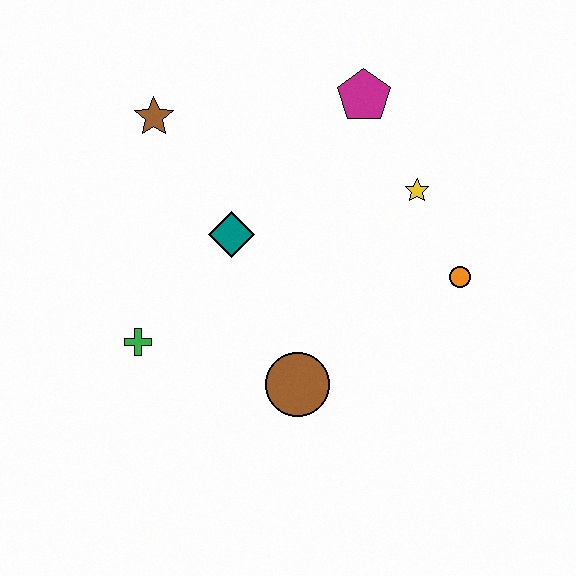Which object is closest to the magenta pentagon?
The yellow star is closest to the magenta pentagon.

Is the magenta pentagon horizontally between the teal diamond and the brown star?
No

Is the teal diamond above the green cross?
Yes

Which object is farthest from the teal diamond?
The orange circle is farthest from the teal diamond.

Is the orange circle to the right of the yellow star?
Yes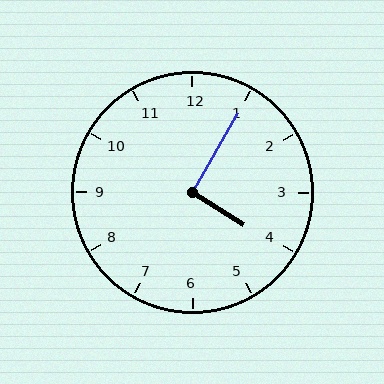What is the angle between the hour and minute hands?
Approximately 92 degrees.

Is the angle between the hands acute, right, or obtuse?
It is right.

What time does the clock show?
4:05.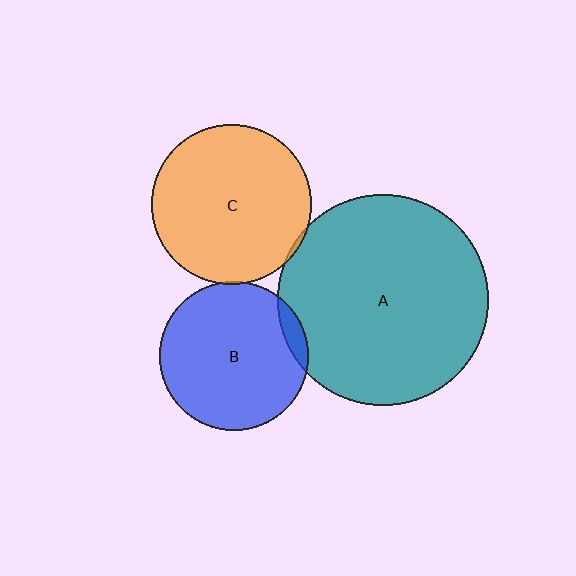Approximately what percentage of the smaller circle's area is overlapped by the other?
Approximately 5%.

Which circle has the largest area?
Circle A (teal).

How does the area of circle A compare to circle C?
Approximately 1.7 times.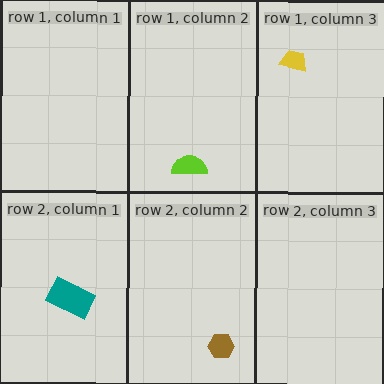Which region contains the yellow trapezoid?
The row 1, column 3 region.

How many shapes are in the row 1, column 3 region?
1.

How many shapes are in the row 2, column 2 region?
1.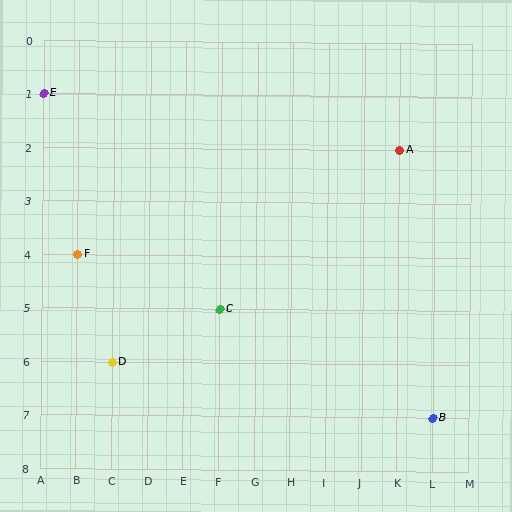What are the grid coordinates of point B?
Point B is at grid coordinates (L, 7).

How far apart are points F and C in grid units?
Points F and C are 4 columns and 1 row apart (about 4.1 grid units diagonally).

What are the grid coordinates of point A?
Point A is at grid coordinates (K, 2).